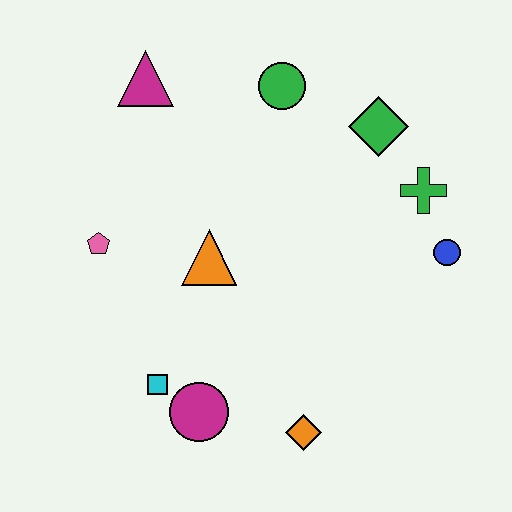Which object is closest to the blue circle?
The green cross is closest to the blue circle.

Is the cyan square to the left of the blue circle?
Yes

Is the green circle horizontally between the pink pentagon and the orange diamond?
Yes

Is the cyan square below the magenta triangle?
Yes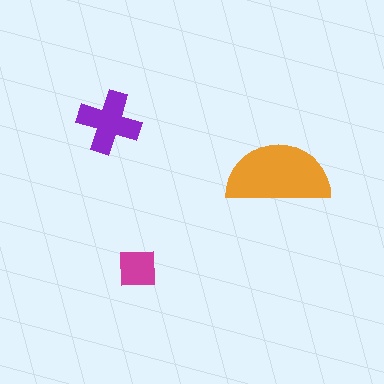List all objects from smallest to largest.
The magenta square, the purple cross, the orange semicircle.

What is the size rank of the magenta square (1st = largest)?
3rd.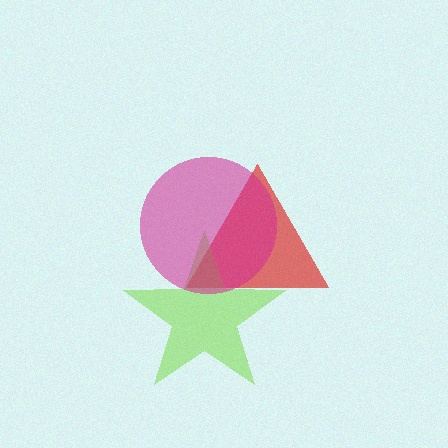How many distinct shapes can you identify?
There are 3 distinct shapes: a red triangle, a lime star, a magenta circle.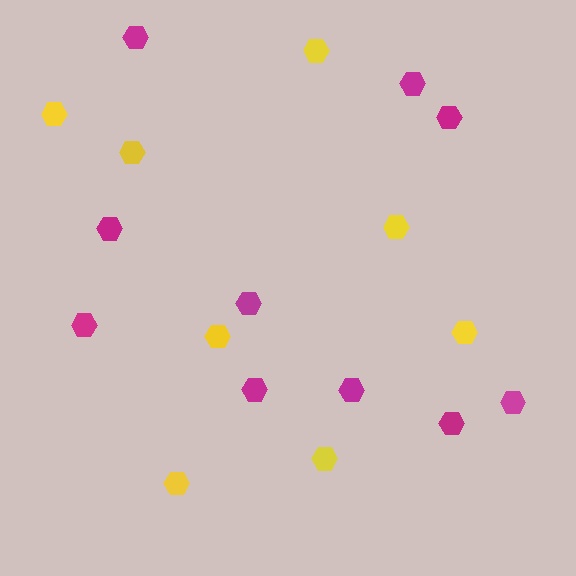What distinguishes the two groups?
There are 2 groups: one group of yellow hexagons (8) and one group of magenta hexagons (10).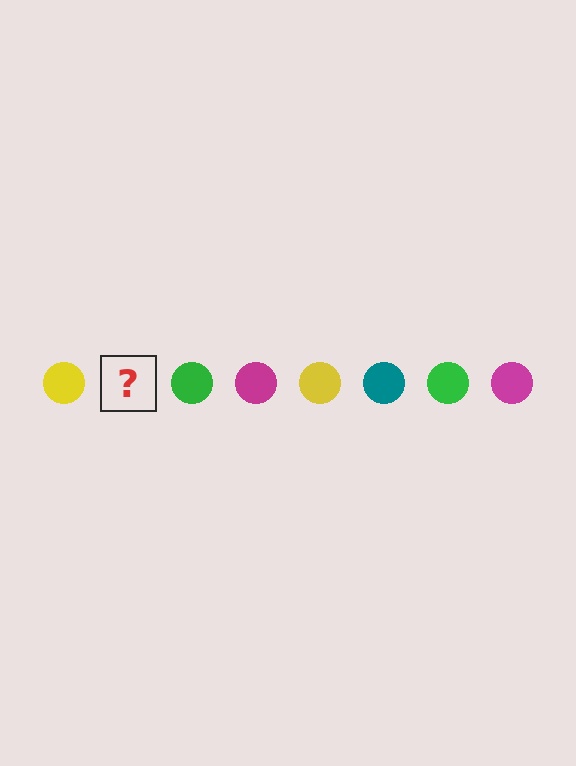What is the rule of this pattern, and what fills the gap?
The rule is that the pattern cycles through yellow, teal, green, magenta circles. The gap should be filled with a teal circle.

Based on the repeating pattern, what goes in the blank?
The blank should be a teal circle.